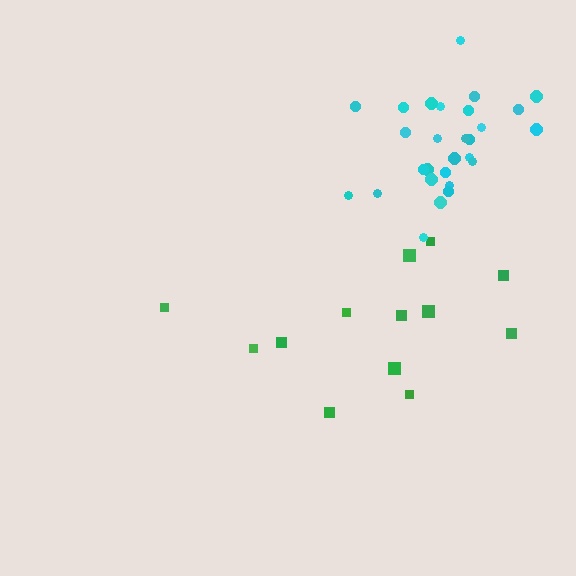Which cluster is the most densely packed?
Cyan.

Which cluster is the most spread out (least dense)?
Green.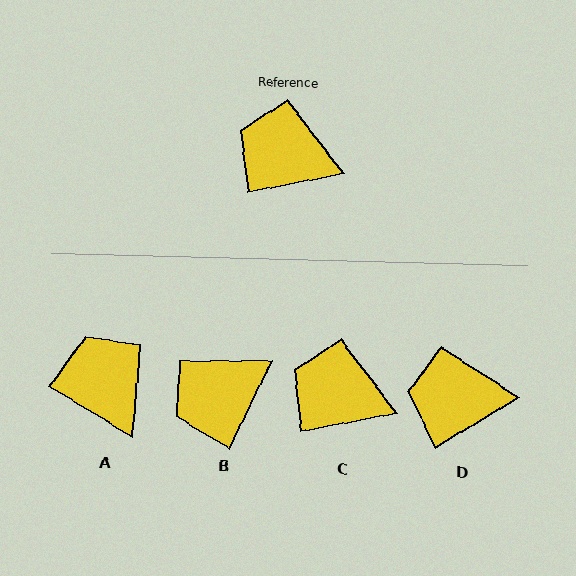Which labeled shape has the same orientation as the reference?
C.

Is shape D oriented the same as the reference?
No, it is off by about 20 degrees.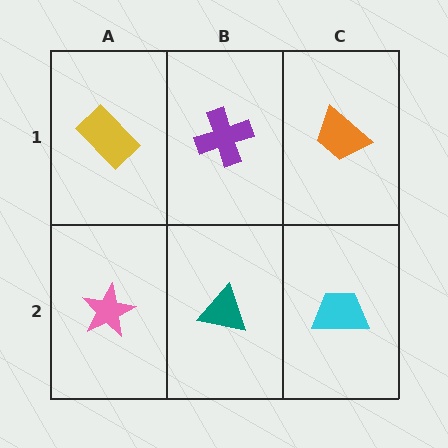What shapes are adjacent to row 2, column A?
A yellow rectangle (row 1, column A), a teal triangle (row 2, column B).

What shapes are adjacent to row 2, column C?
An orange trapezoid (row 1, column C), a teal triangle (row 2, column B).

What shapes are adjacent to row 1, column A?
A pink star (row 2, column A), a purple cross (row 1, column B).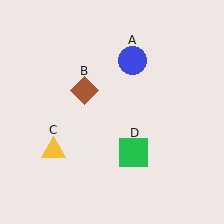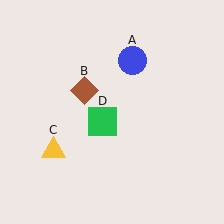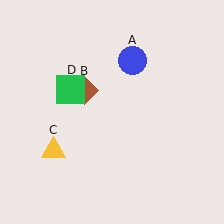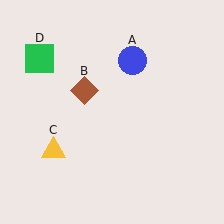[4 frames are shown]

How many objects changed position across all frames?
1 object changed position: green square (object D).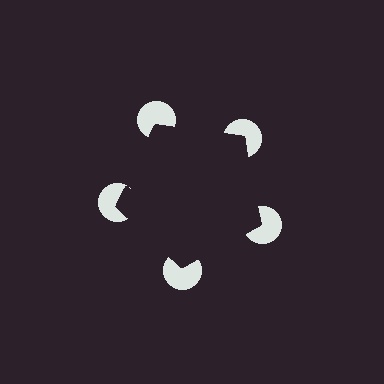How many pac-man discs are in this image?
There are 5 — one at each vertex of the illusory pentagon.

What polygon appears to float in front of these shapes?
An illusory pentagon — its edges are inferred from the aligned wedge cuts in the pac-man discs, not physically drawn.